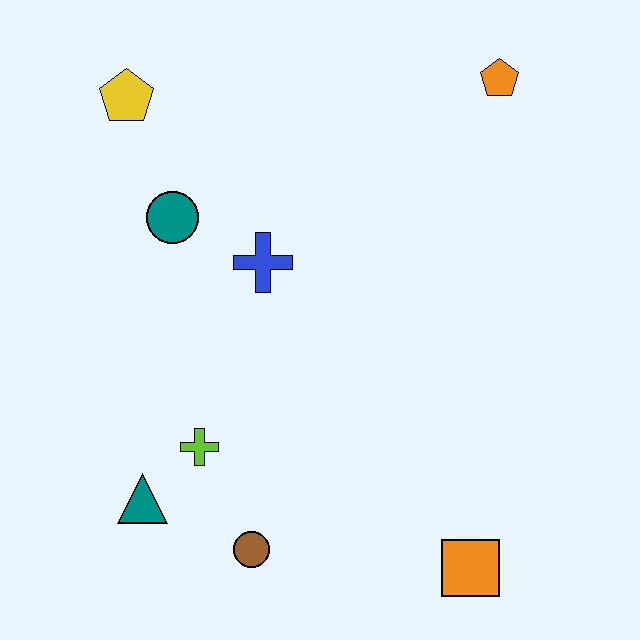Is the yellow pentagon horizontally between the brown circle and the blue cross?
No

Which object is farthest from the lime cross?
The orange pentagon is farthest from the lime cross.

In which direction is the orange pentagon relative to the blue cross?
The orange pentagon is to the right of the blue cross.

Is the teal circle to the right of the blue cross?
No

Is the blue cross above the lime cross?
Yes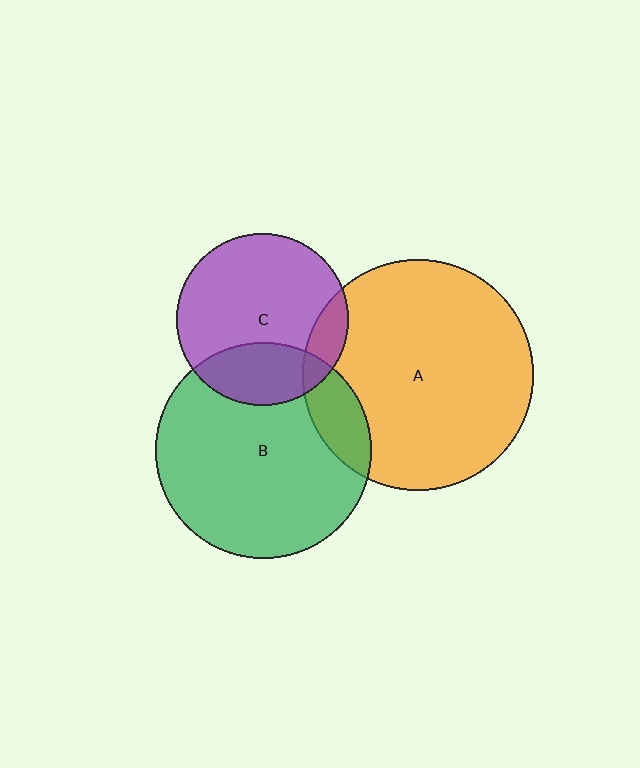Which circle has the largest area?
Circle A (orange).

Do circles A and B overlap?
Yes.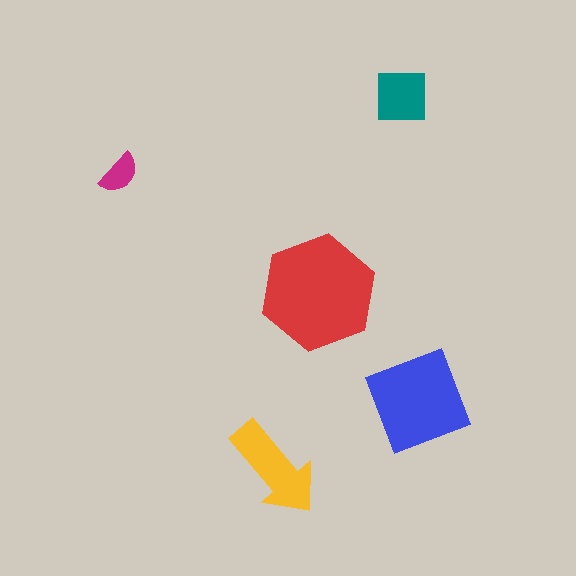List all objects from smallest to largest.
The magenta semicircle, the teal square, the yellow arrow, the blue diamond, the red hexagon.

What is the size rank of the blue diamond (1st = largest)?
2nd.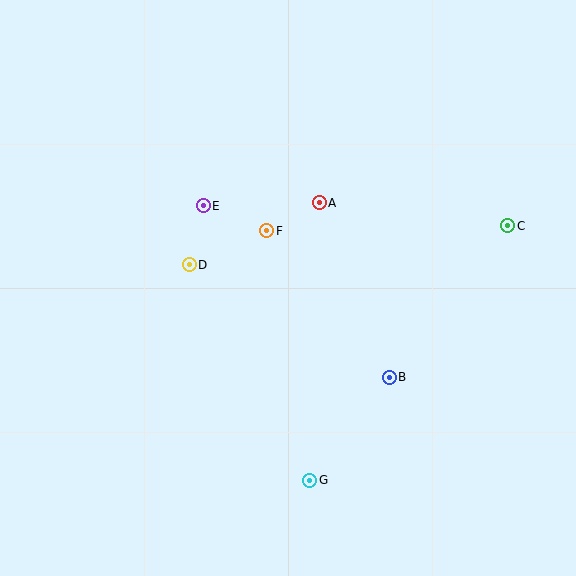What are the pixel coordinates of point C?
Point C is at (508, 226).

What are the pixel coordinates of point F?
Point F is at (267, 231).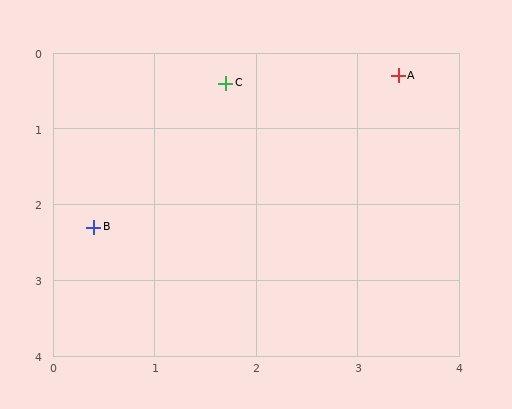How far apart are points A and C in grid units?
Points A and C are about 1.7 grid units apart.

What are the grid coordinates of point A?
Point A is at approximately (3.4, 0.3).